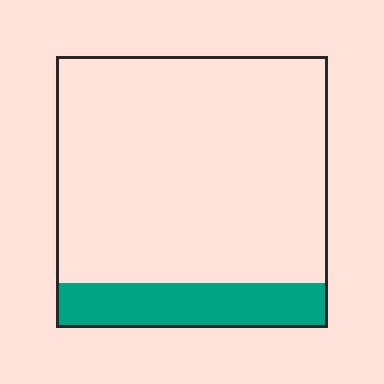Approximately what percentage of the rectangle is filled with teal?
Approximately 15%.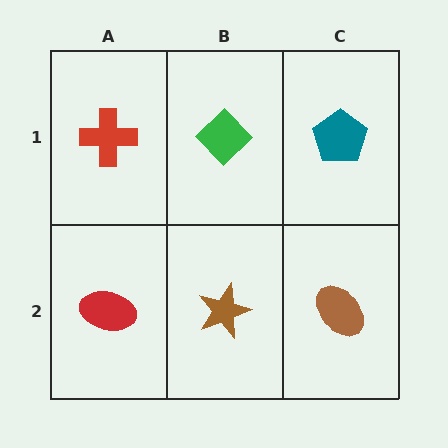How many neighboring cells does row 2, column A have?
2.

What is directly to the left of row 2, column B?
A red ellipse.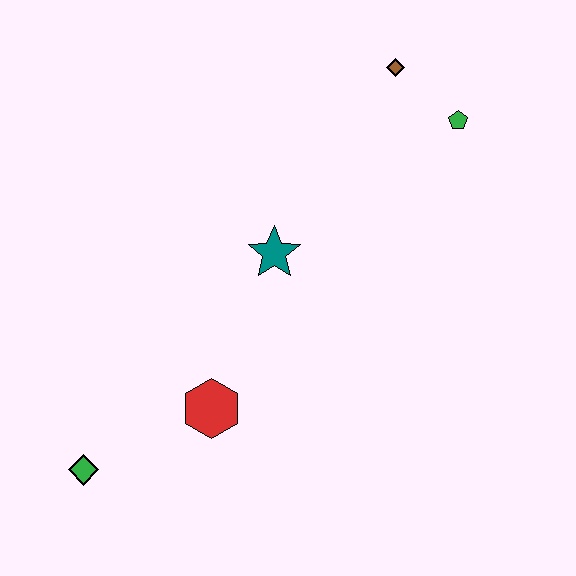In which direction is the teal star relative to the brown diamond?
The teal star is below the brown diamond.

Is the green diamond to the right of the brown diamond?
No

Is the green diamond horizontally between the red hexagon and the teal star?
No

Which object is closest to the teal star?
The red hexagon is closest to the teal star.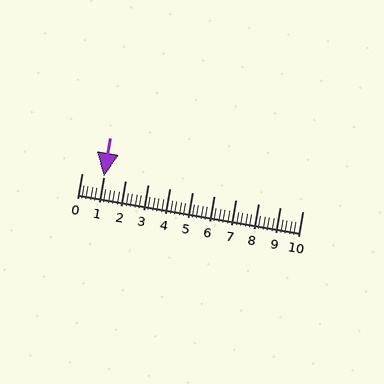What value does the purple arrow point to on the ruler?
The purple arrow points to approximately 1.0.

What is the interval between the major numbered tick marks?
The major tick marks are spaced 1 units apart.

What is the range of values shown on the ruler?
The ruler shows values from 0 to 10.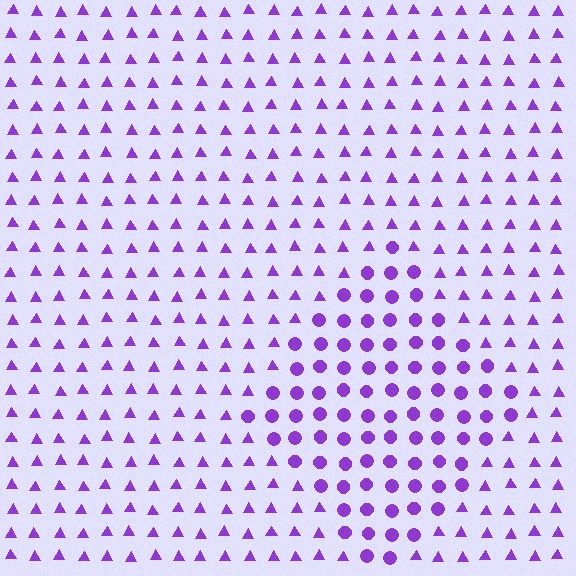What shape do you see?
I see a diamond.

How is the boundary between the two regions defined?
The boundary is defined by a change in element shape: circles inside vs. triangles outside. All elements share the same color and spacing.